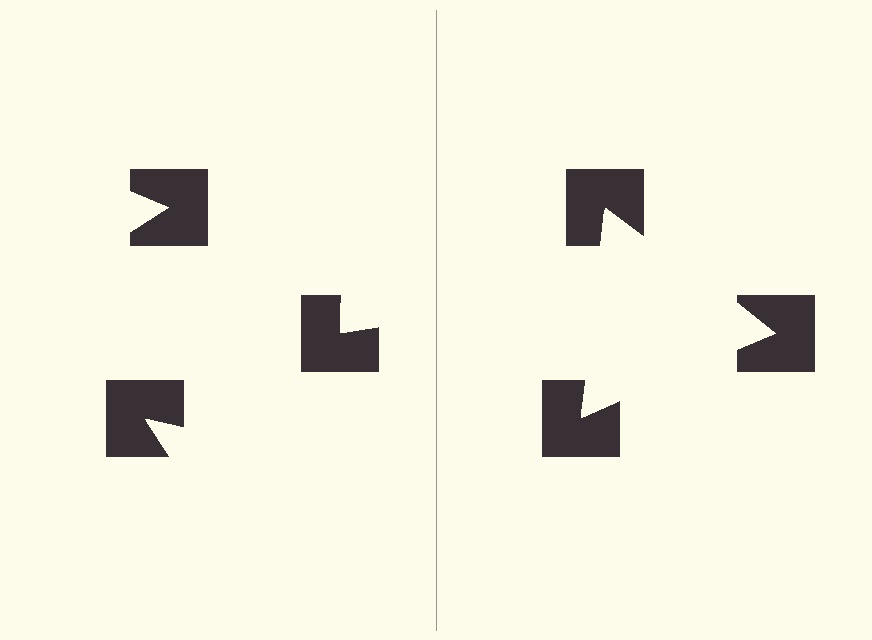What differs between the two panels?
The notched squares are positioned identically on both sides; only the wedge orientations differ. On the right they align to a triangle; on the left they are misaligned.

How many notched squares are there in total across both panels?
6 — 3 on each side.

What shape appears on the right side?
An illusory triangle.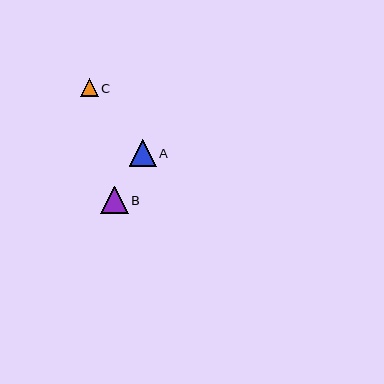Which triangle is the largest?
Triangle B is the largest with a size of approximately 28 pixels.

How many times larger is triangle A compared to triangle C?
Triangle A is approximately 1.5 times the size of triangle C.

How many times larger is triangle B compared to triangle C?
Triangle B is approximately 1.5 times the size of triangle C.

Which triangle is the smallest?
Triangle C is the smallest with a size of approximately 18 pixels.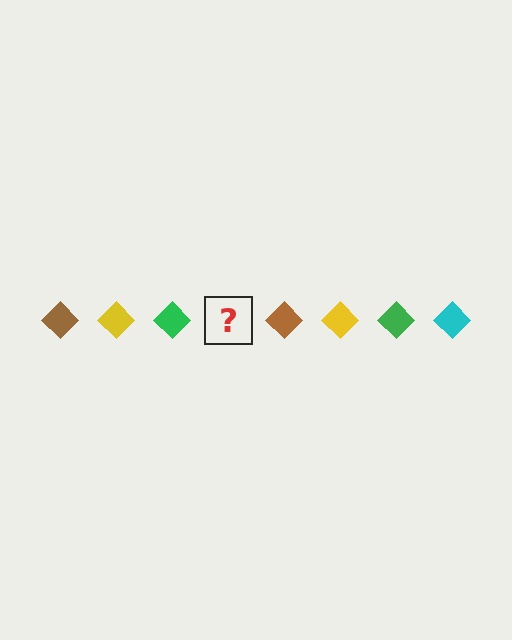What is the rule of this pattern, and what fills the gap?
The rule is that the pattern cycles through brown, yellow, green, cyan diamonds. The gap should be filled with a cyan diamond.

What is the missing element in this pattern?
The missing element is a cyan diamond.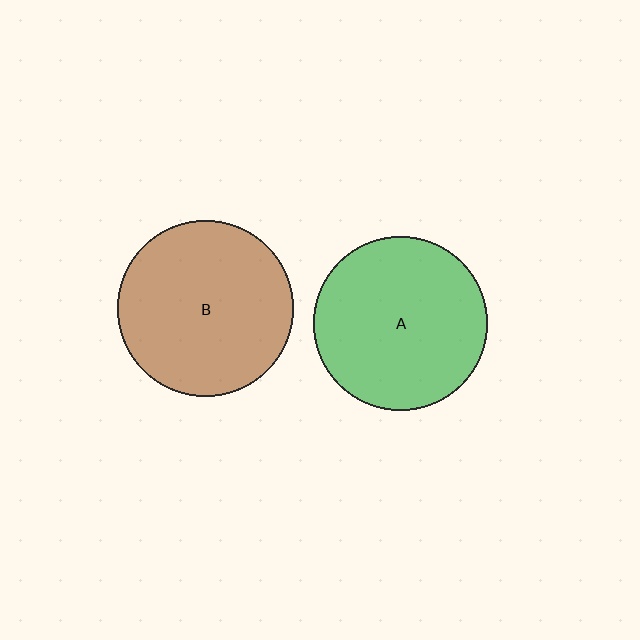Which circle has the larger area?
Circle B (brown).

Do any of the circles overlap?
No, none of the circles overlap.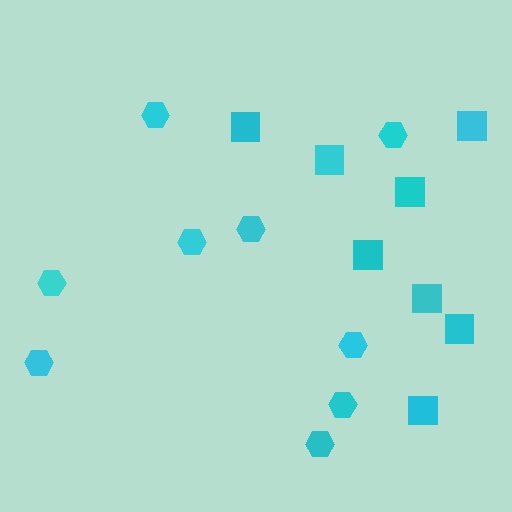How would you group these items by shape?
There are 2 groups: one group of squares (8) and one group of hexagons (9).